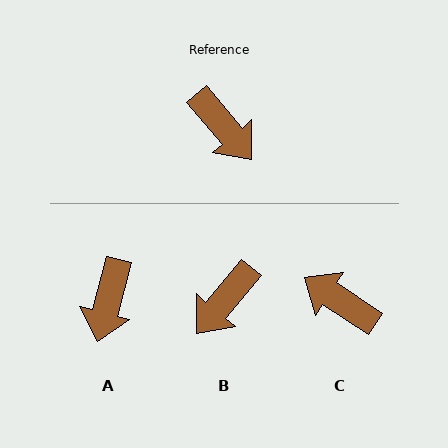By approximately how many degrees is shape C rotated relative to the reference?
Approximately 163 degrees clockwise.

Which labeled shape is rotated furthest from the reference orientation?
C, about 163 degrees away.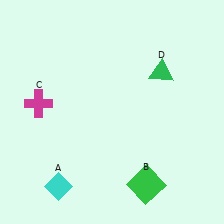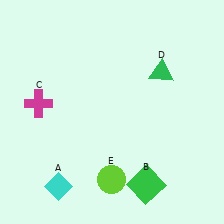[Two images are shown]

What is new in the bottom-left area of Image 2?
A lime circle (E) was added in the bottom-left area of Image 2.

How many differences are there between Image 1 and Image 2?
There is 1 difference between the two images.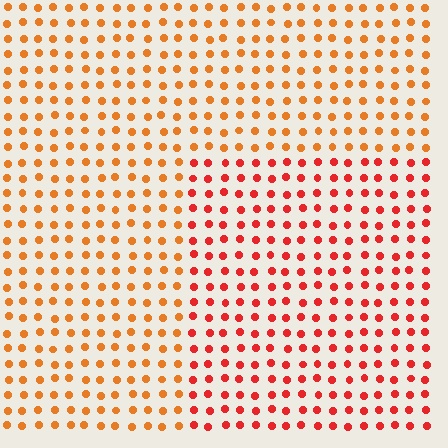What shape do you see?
I see a rectangle.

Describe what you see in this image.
The image is filled with small orange elements in a uniform arrangement. A rectangle-shaped region is visible where the elements are tinted to a slightly different hue, forming a subtle color boundary.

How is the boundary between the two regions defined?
The boundary is defined purely by a slight shift in hue (about 29 degrees). Spacing, size, and orientation are identical on both sides.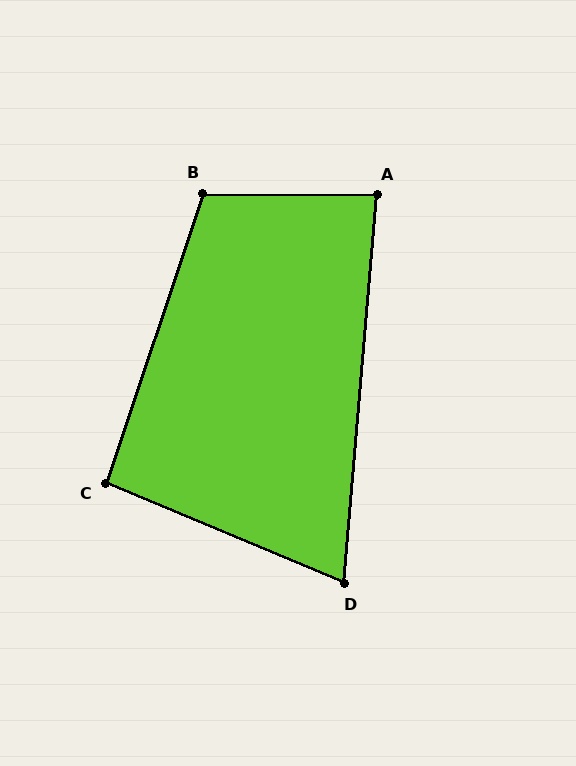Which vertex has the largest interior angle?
B, at approximately 108 degrees.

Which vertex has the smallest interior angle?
D, at approximately 72 degrees.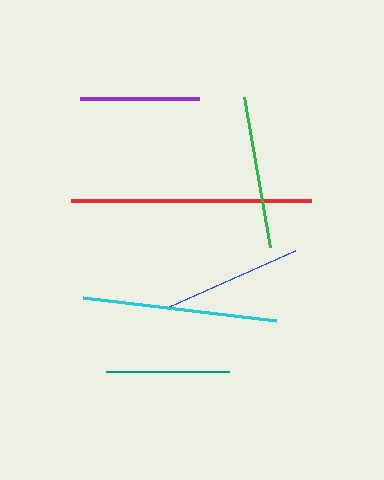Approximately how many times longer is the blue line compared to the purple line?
The blue line is approximately 1.2 times the length of the purple line.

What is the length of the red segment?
The red segment is approximately 240 pixels long.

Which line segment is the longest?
The red line is the longest at approximately 240 pixels.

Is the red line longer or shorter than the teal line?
The red line is longer than the teal line.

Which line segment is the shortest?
The purple line is the shortest at approximately 119 pixels.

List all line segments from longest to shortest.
From longest to shortest: red, cyan, green, blue, teal, purple.